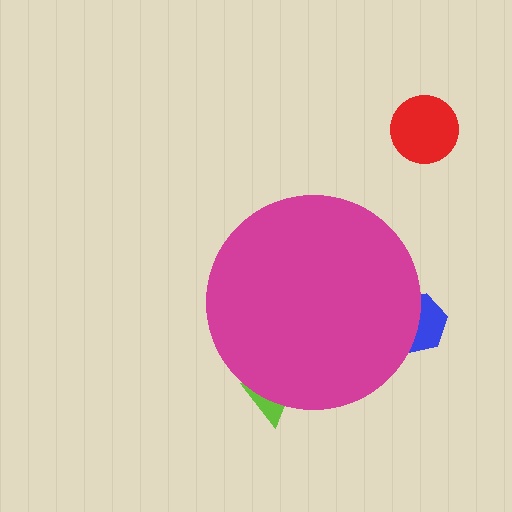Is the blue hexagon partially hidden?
Yes, the blue hexagon is partially hidden behind the magenta circle.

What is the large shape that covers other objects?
A magenta circle.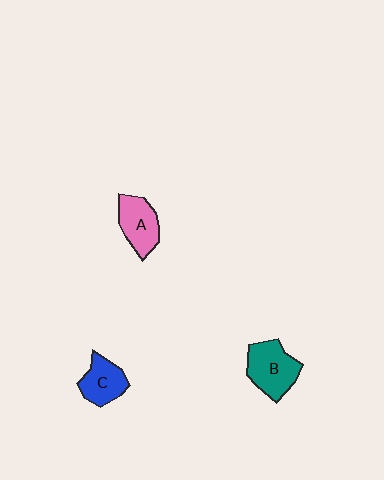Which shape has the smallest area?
Shape C (blue).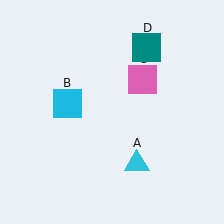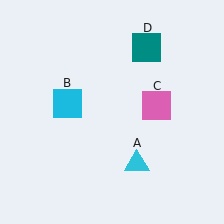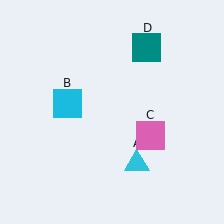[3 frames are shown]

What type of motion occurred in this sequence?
The pink square (object C) rotated clockwise around the center of the scene.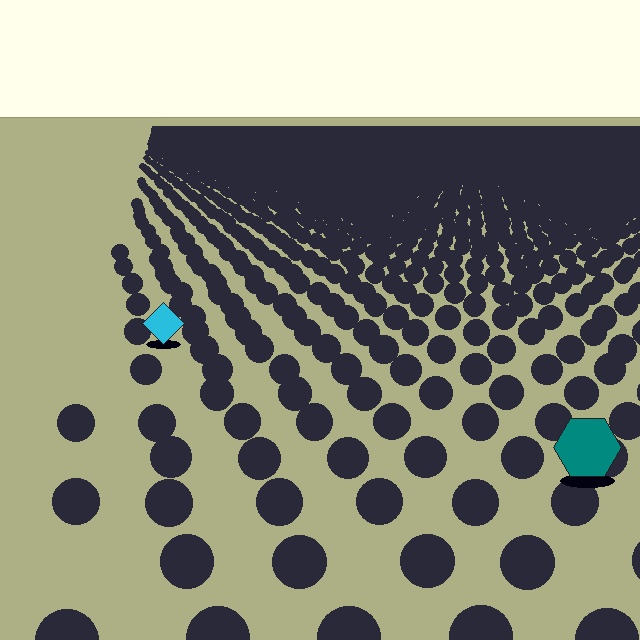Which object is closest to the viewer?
The teal hexagon is closest. The texture marks near it are larger and more spread out.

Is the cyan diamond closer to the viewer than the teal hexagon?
No. The teal hexagon is closer — you can tell from the texture gradient: the ground texture is coarser near it.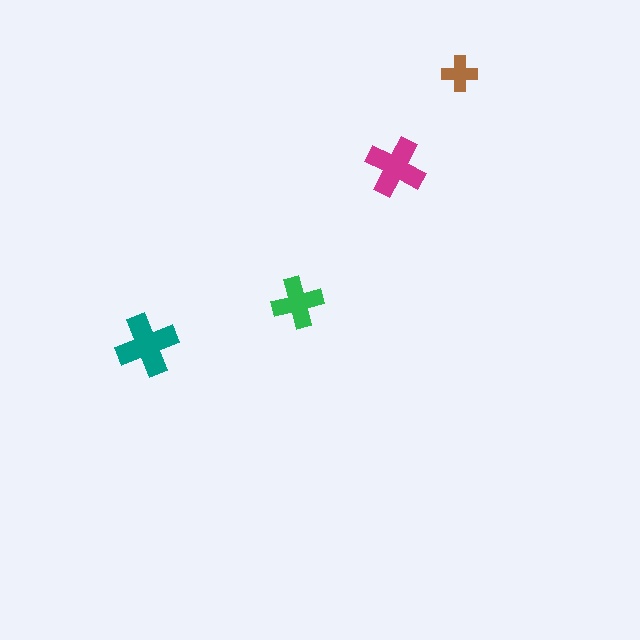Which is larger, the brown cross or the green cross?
The green one.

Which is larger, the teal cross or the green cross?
The teal one.